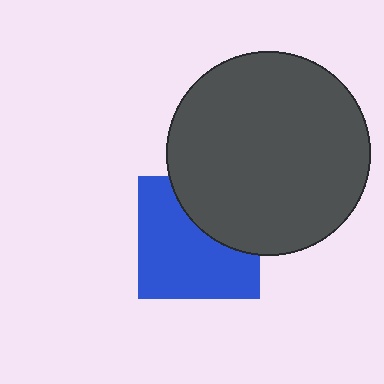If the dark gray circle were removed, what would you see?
You would see the complete blue square.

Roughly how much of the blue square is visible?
Most of it is visible (roughly 65%).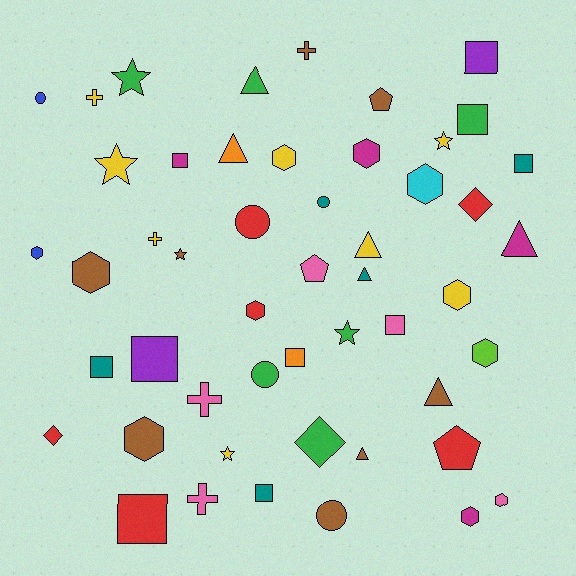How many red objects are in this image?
There are 6 red objects.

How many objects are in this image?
There are 50 objects.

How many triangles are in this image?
There are 7 triangles.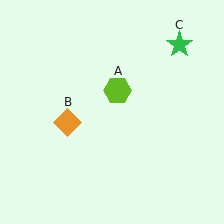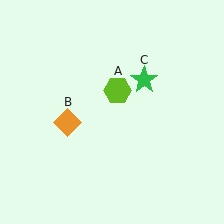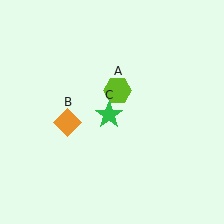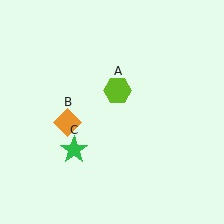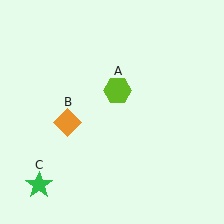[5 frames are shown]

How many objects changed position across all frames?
1 object changed position: green star (object C).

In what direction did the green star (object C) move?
The green star (object C) moved down and to the left.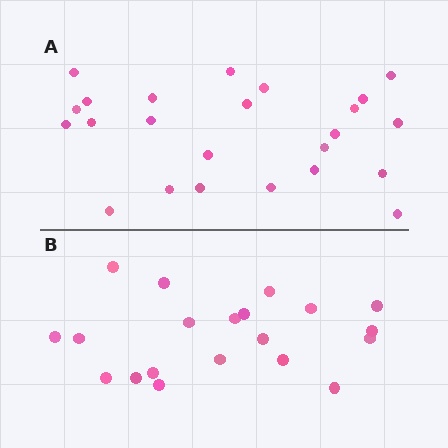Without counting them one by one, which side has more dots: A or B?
Region A (the top region) has more dots.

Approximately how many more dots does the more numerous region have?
Region A has about 4 more dots than region B.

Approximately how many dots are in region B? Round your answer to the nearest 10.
About 20 dots.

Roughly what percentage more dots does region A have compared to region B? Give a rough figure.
About 20% more.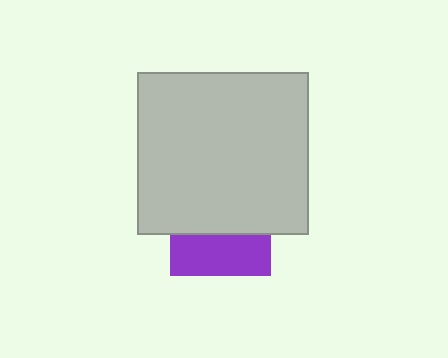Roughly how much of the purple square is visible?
A small part of it is visible (roughly 39%).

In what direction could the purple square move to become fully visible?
The purple square could move down. That would shift it out from behind the light gray rectangle entirely.